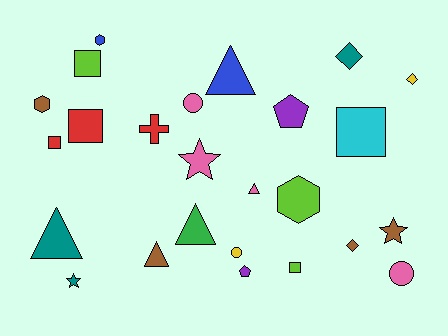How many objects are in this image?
There are 25 objects.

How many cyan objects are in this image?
There is 1 cyan object.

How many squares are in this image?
There are 5 squares.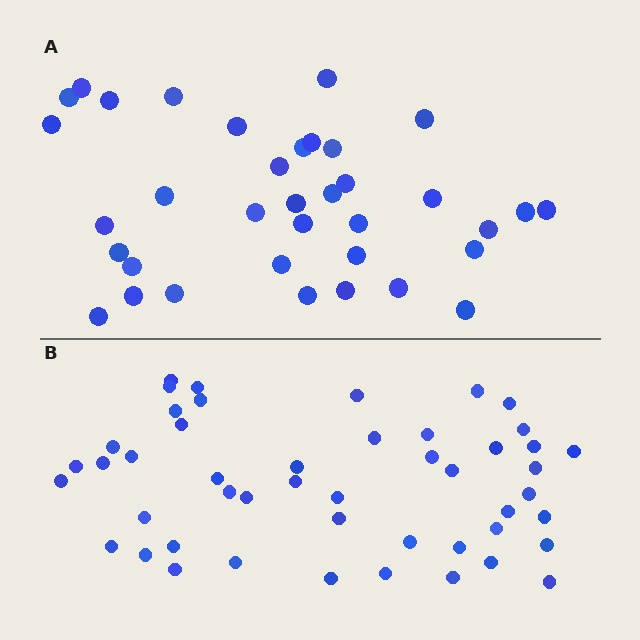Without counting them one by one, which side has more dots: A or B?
Region B (the bottom region) has more dots.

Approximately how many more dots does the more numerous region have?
Region B has roughly 12 or so more dots than region A.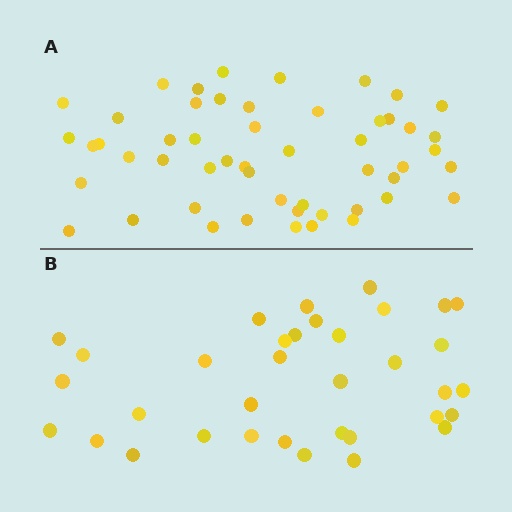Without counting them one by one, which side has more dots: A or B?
Region A (the top region) has more dots.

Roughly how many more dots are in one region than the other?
Region A has approximately 15 more dots than region B.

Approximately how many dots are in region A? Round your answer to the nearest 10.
About 50 dots. (The exact count is 52, which rounds to 50.)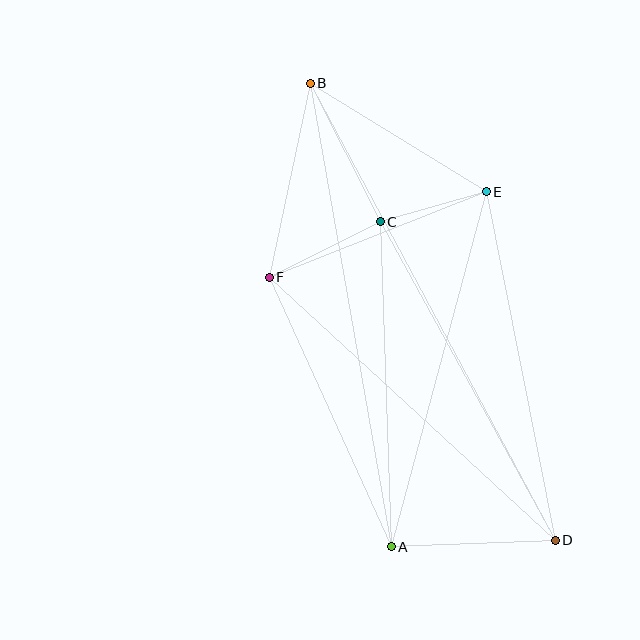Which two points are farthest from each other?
Points B and D are farthest from each other.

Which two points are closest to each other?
Points C and E are closest to each other.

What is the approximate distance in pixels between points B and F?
The distance between B and F is approximately 198 pixels.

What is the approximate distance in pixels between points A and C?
The distance between A and C is approximately 325 pixels.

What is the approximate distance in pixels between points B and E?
The distance between B and E is approximately 207 pixels.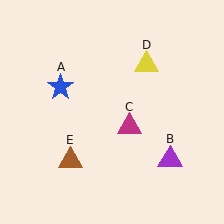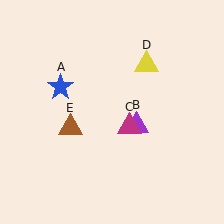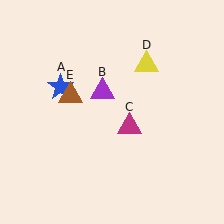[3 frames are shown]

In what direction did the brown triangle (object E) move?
The brown triangle (object E) moved up.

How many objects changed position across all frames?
2 objects changed position: purple triangle (object B), brown triangle (object E).